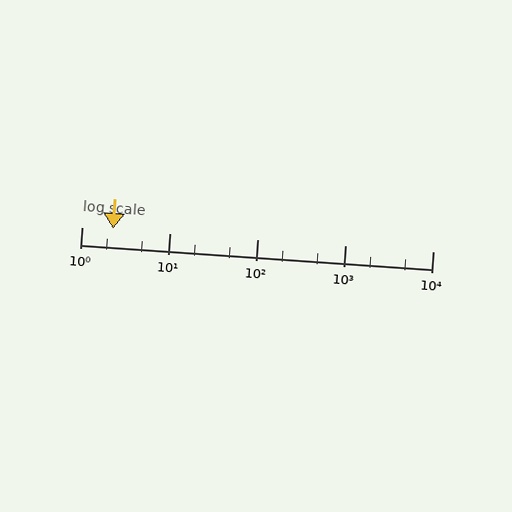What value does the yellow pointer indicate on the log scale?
The pointer indicates approximately 2.3.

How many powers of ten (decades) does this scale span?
The scale spans 4 decades, from 1 to 10000.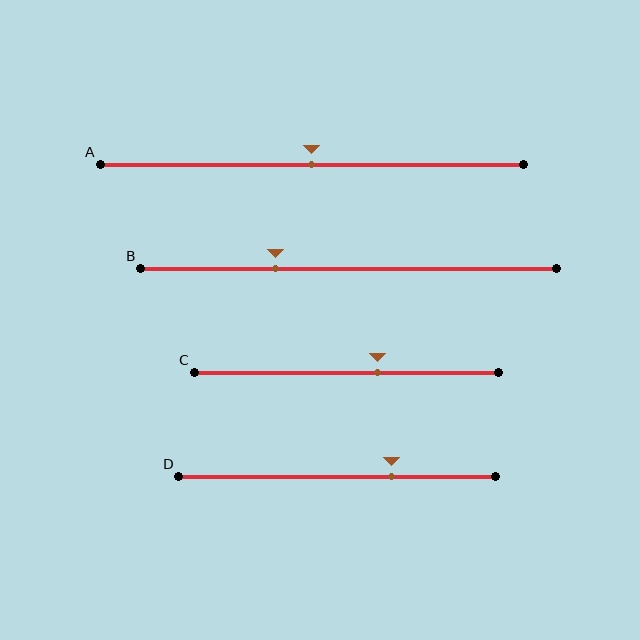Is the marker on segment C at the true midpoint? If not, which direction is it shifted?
No, the marker on segment C is shifted to the right by about 10% of the segment length.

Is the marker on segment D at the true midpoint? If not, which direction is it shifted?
No, the marker on segment D is shifted to the right by about 17% of the segment length.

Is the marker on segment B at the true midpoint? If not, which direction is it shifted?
No, the marker on segment B is shifted to the left by about 18% of the segment length.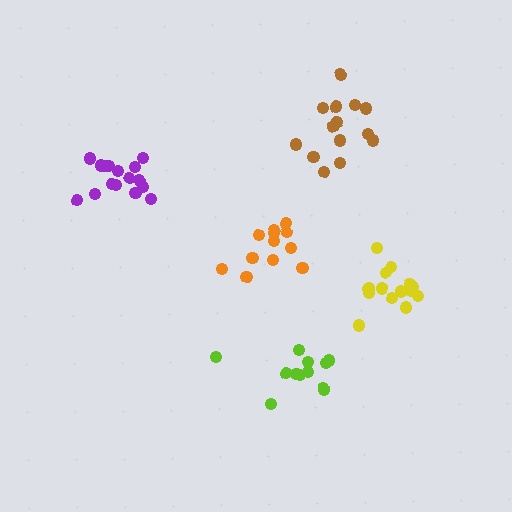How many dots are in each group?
Group 1: 16 dots, Group 2: 14 dots, Group 3: 12 dots, Group 4: 12 dots, Group 5: 15 dots (69 total).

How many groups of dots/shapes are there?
There are 5 groups.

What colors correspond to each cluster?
The clusters are colored: purple, brown, orange, lime, yellow.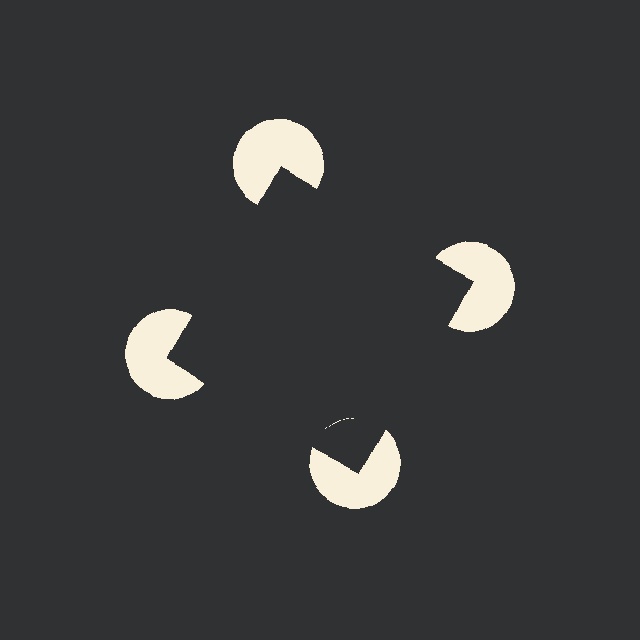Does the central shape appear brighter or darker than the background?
It typically appears slightly darker than the background, even though no actual brightness change is drawn.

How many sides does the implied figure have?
4 sides.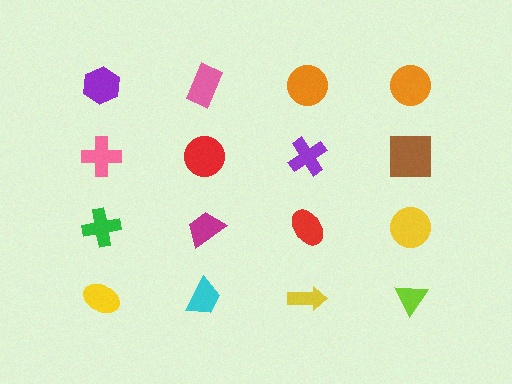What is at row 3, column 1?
A green cross.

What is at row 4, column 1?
A yellow ellipse.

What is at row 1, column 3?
An orange circle.